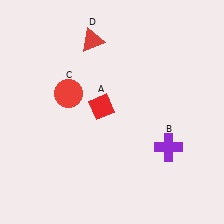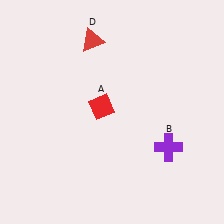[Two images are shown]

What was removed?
The red circle (C) was removed in Image 2.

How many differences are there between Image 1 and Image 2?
There is 1 difference between the two images.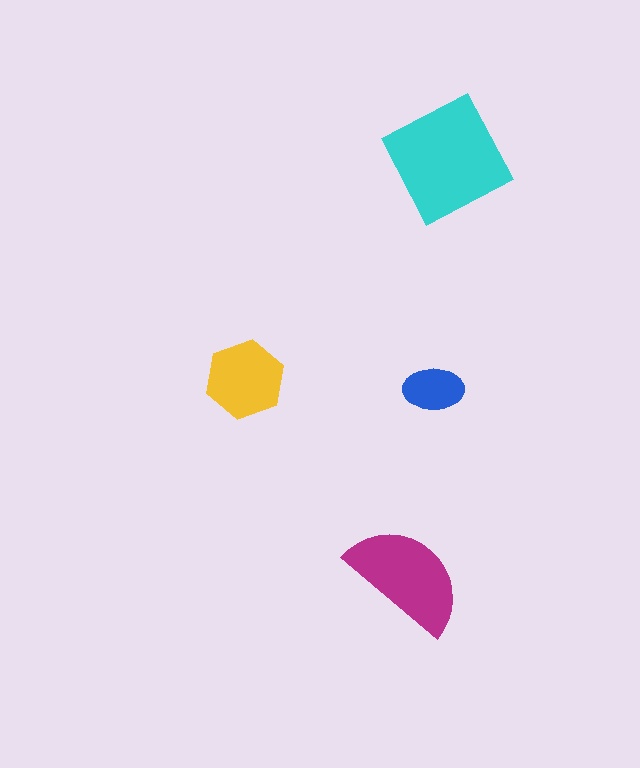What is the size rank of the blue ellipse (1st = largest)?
4th.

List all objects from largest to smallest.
The cyan square, the magenta semicircle, the yellow hexagon, the blue ellipse.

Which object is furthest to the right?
The cyan square is rightmost.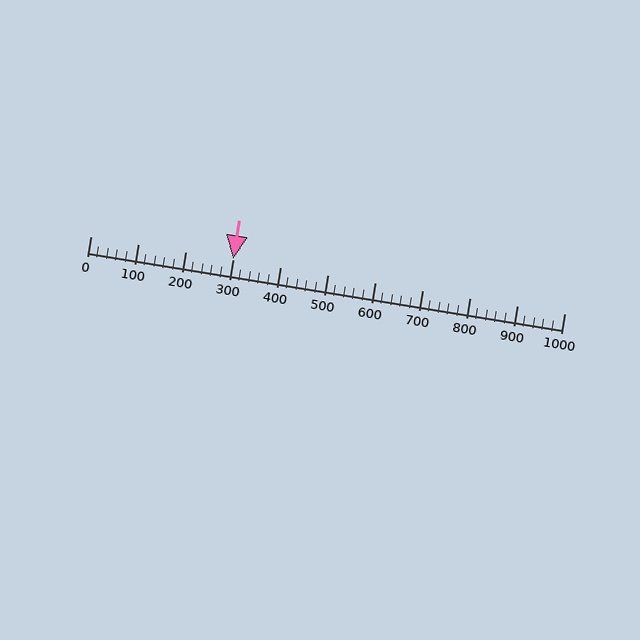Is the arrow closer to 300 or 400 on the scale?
The arrow is closer to 300.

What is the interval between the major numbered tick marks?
The major tick marks are spaced 100 units apart.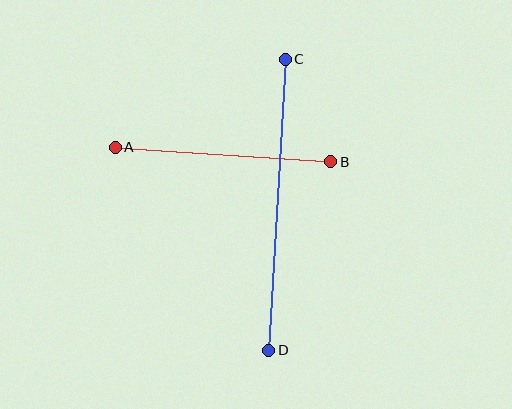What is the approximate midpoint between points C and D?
The midpoint is at approximately (277, 205) pixels.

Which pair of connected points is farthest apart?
Points C and D are farthest apart.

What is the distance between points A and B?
The distance is approximately 216 pixels.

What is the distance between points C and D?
The distance is approximately 291 pixels.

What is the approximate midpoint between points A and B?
The midpoint is at approximately (223, 155) pixels.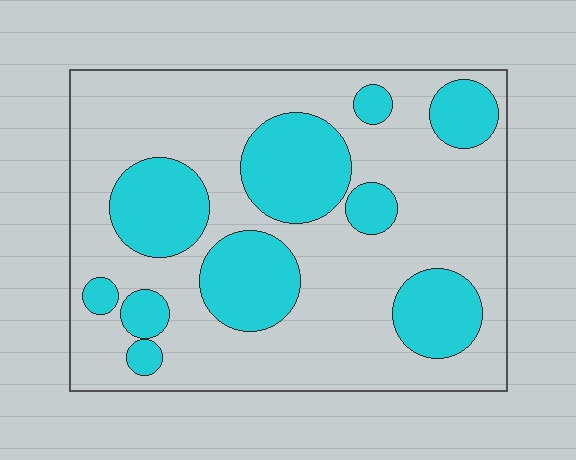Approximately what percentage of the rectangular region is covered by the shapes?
Approximately 30%.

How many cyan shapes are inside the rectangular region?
10.